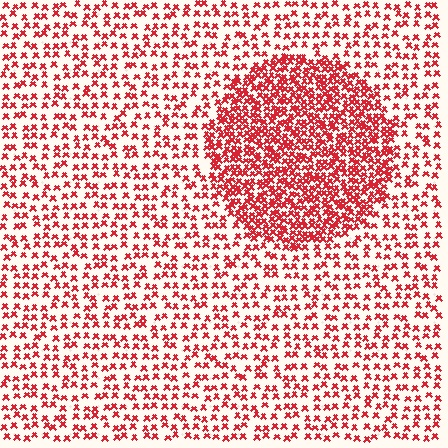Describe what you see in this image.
The image contains small red elements arranged at two different densities. A circle-shaped region is visible where the elements are more densely packed than the surrounding area.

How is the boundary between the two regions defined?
The boundary is defined by a change in element density (approximately 2.3x ratio). All elements are the same color, size, and shape.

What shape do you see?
I see a circle.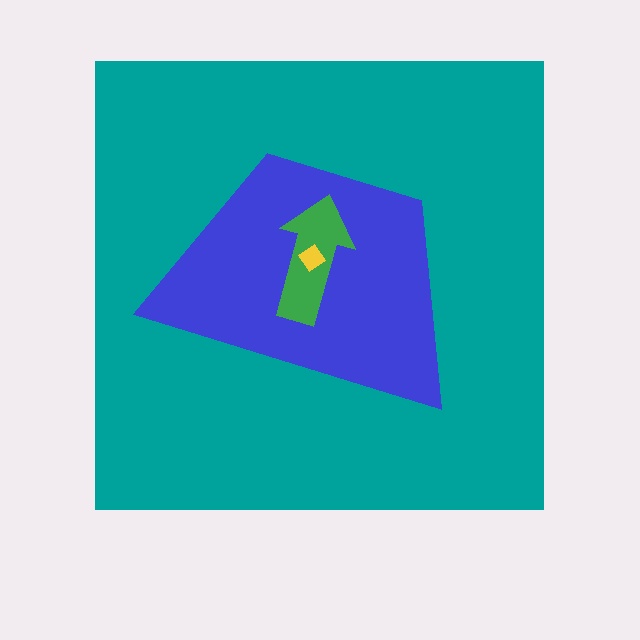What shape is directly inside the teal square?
The blue trapezoid.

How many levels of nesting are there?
4.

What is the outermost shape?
The teal square.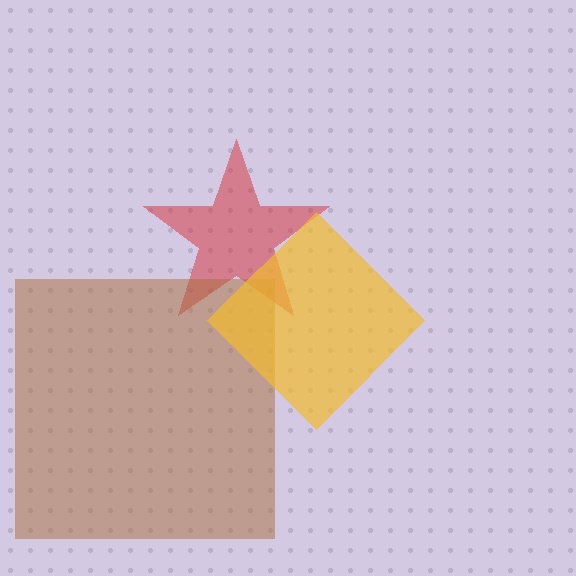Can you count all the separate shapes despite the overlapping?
Yes, there are 3 separate shapes.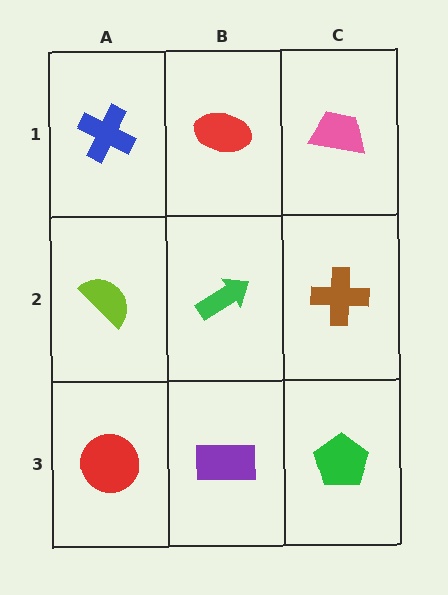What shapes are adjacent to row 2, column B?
A red ellipse (row 1, column B), a purple rectangle (row 3, column B), a lime semicircle (row 2, column A), a brown cross (row 2, column C).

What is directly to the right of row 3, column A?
A purple rectangle.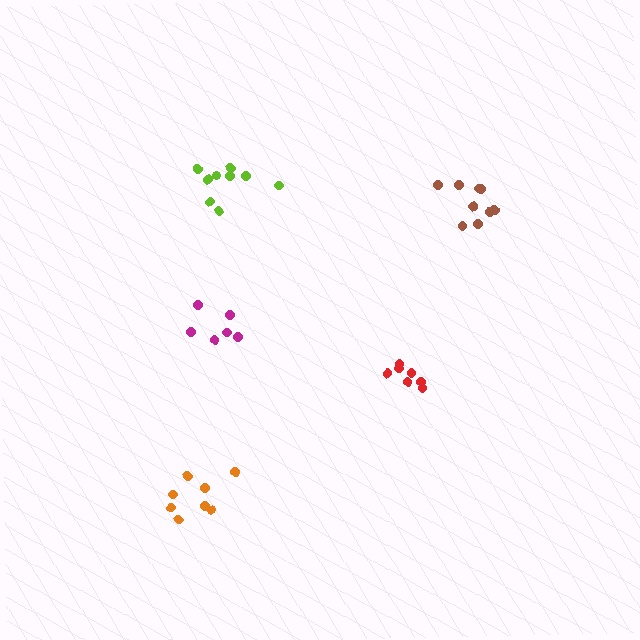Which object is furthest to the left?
The orange cluster is leftmost.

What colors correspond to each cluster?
The clusters are colored: magenta, orange, red, lime, brown.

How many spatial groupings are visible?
There are 5 spatial groupings.